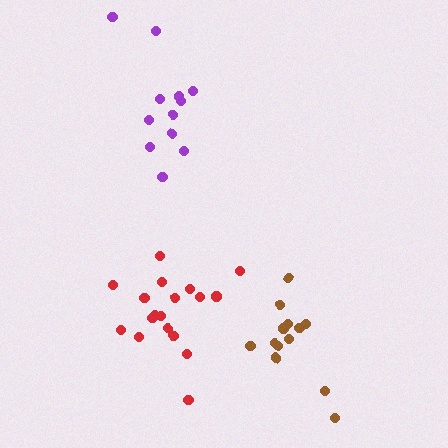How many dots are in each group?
Group 1: 12 dots, Group 2: 18 dots, Group 3: 13 dots (43 total).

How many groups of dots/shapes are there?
There are 3 groups.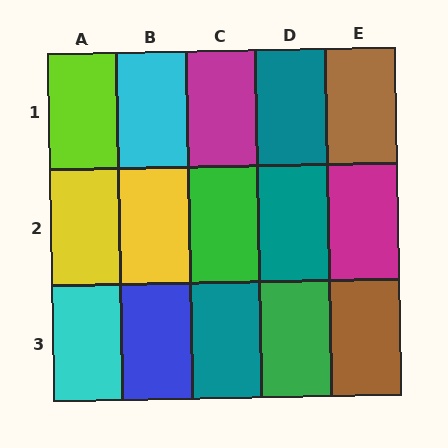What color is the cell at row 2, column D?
Teal.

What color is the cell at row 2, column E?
Magenta.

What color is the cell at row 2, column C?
Green.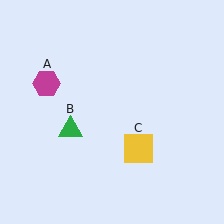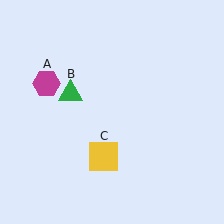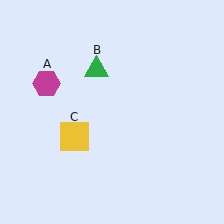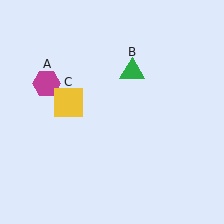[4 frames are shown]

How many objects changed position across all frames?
2 objects changed position: green triangle (object B), yellow square (object C).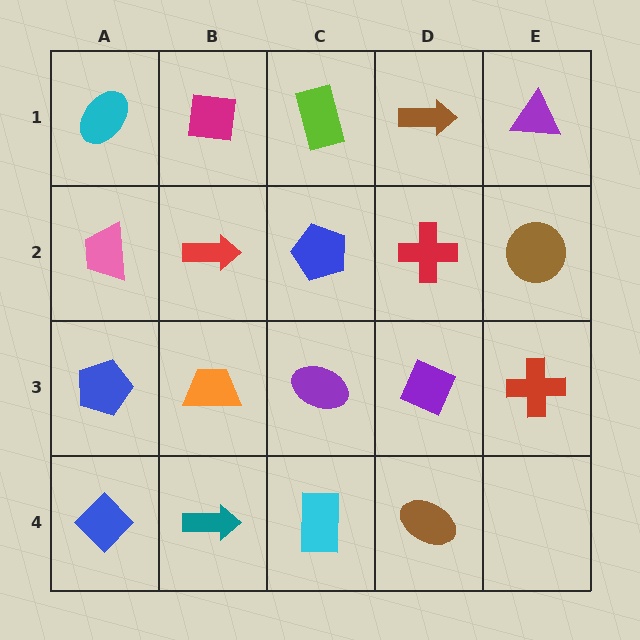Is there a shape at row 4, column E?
No, that cell is empty.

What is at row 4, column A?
A blue diamond.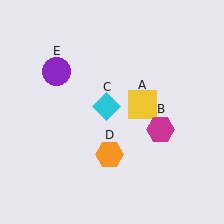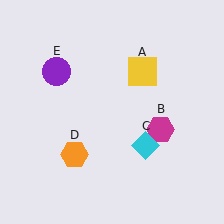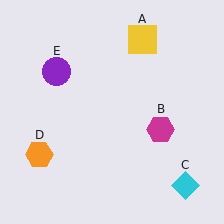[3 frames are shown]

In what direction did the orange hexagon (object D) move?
The orange hexagon (object D) moved left.